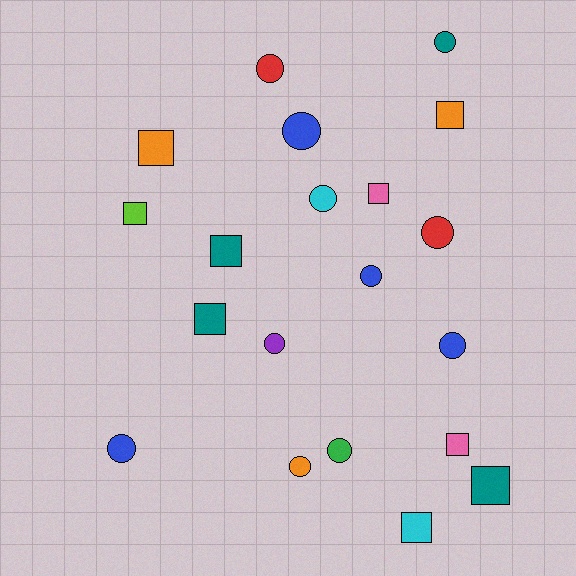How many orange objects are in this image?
There are 3 orange objects.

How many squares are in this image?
There are 9 squares.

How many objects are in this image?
There are 20 objects.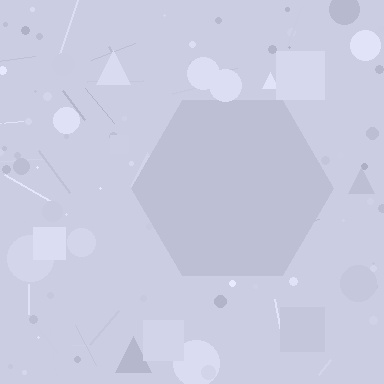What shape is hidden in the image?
A hexagon is hidden in the image.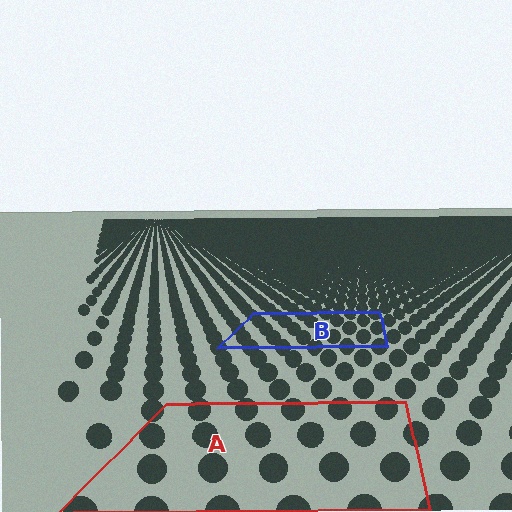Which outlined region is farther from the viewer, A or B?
Region B is farther from the viewer — the texture elements inside it appear smaller and more densely packed.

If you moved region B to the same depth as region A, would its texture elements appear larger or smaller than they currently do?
They would appear larger. At a closer depth, the same texture elements are projected at a bigger on-screen size.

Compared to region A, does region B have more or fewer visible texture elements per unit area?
Region B has more texture elements per unit area — they are packed more densely because it is farther away.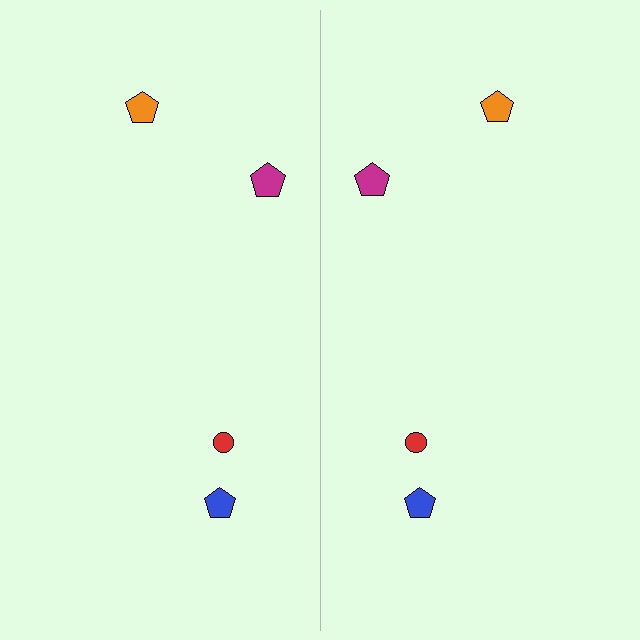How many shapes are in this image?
There are 8 shapes in this image.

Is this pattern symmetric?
Yes, this pattern has bilateral (reflection) symmetry.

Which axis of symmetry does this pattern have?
The pattern has a vertical axis of symmetry running through the center of the image.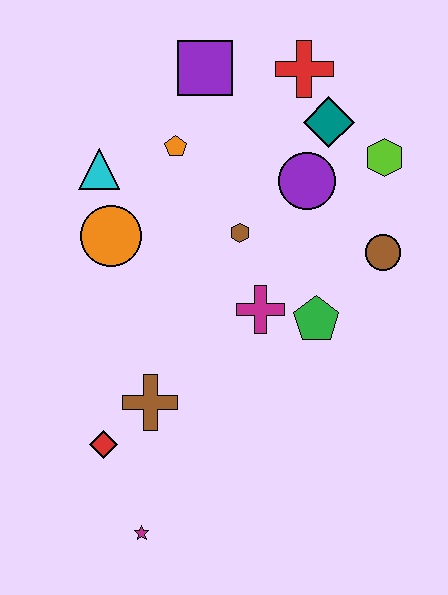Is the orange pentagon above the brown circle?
Yes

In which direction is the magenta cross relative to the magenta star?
The magenta cross is above the magenta star.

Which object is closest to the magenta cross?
The green pentagon is closest to the magenta cross.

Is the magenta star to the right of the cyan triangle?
Yes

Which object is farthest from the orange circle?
The magenta star is farthest from the orange circle.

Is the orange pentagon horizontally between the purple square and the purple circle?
No